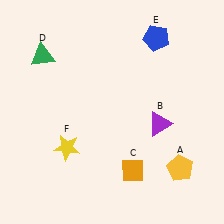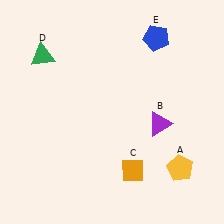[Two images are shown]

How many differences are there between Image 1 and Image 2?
There is 1 difference between the two images.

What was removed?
The yellow star (F) was removed in Image 2.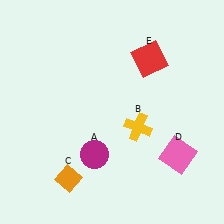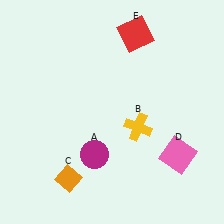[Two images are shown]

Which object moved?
The red square (E) moved up.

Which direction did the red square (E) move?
The red square (E) moved up.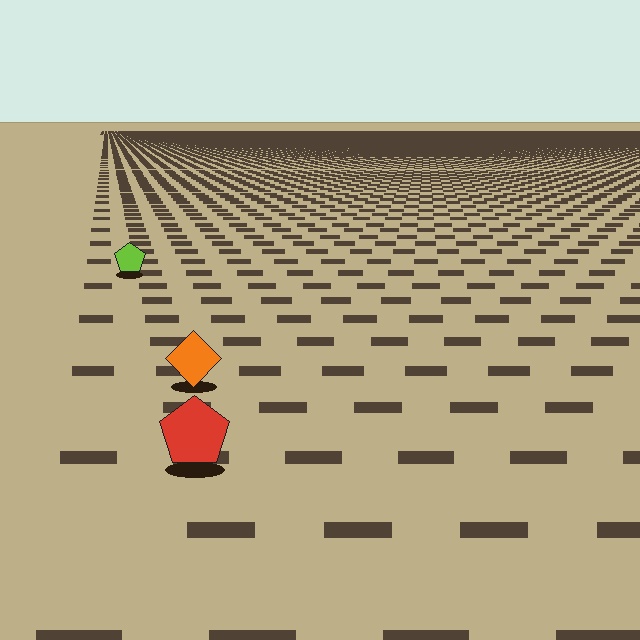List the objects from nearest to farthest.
From nearest to farthest: the red pentagon, the orange diamond, the lime pentagon.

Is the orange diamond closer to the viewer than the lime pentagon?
Yes. The orange diamond is closer — you can tell from the texture gradient: the ground texture is coarser near it.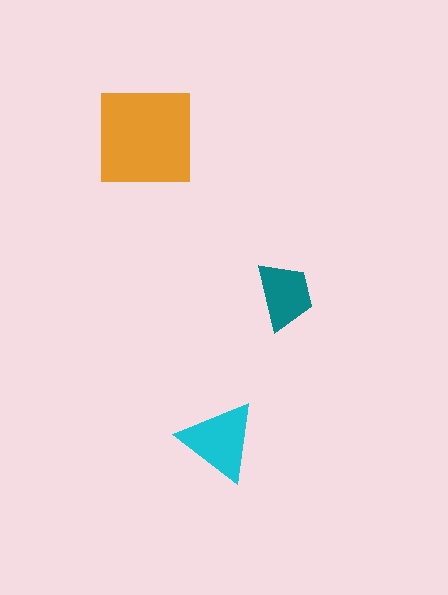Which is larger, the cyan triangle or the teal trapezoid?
The cyan triangle.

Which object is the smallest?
The teal trapezoid.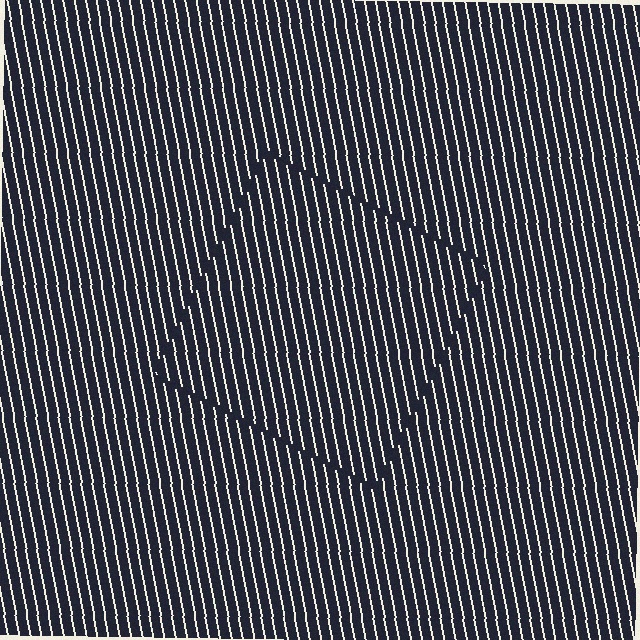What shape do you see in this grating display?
An illusory square. The interior of the shape contains the same grating, shifted by half a period — the contour is defined by the phase discontinuity where line-ends from the inner and outer gratings abut.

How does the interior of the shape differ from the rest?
The interior of the shape contains the same grating, shifted by half a period — the contour is defined by the phase discontinuity where line-ends from the inner and outer gratings abut.